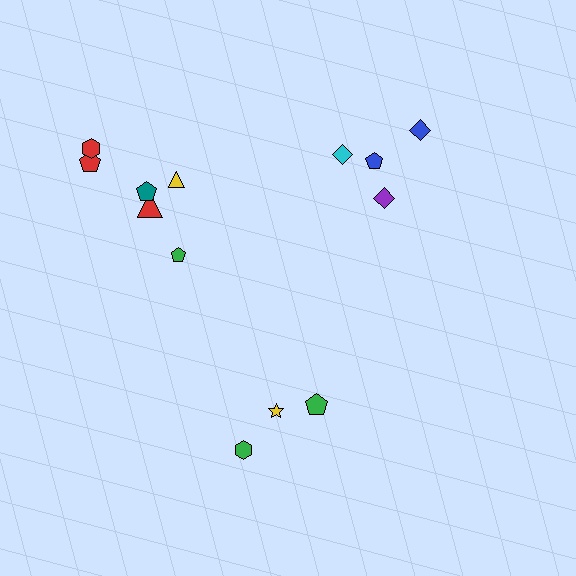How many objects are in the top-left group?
There are 6 objects.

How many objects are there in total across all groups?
There are 13 objects.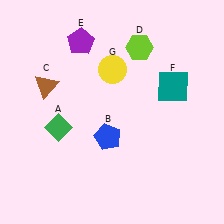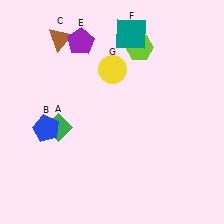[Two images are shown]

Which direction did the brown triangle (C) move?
The brown triangle (C) moved up.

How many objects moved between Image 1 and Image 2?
3 objects moved between the two images.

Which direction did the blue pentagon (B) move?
The blue pentagon (B) moved left.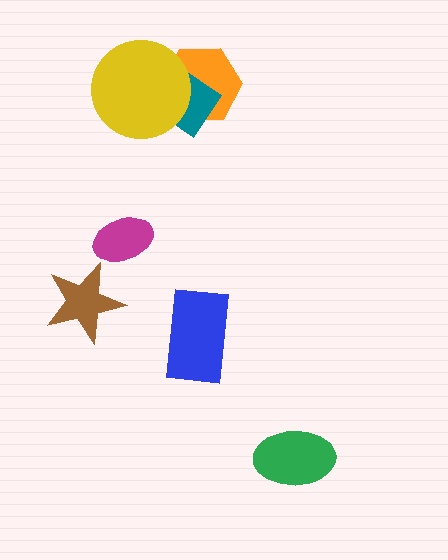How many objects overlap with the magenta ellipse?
0 objects overlap with the magenta ellipse.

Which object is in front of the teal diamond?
The yellow circle is in front of the teal diamond.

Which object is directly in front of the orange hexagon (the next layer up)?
The teal diamond is directly in front of the orange hexagon.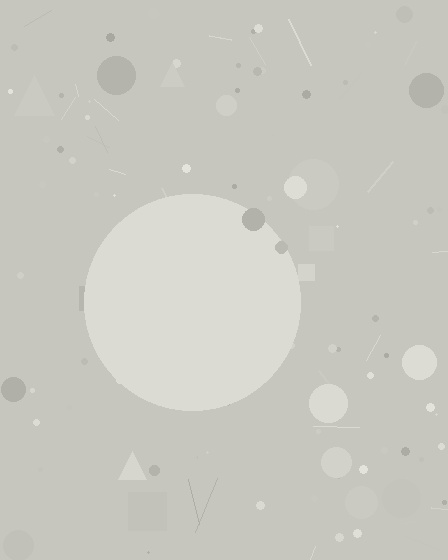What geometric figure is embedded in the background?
A circle is embedded in the background.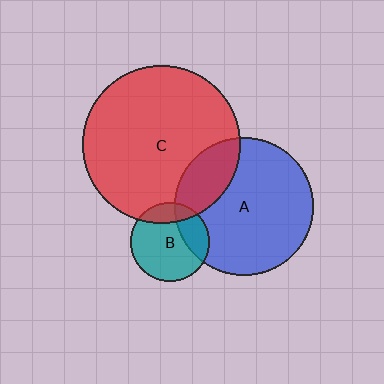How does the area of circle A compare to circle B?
Approximately 3.1 times.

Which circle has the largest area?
Circle C (red).